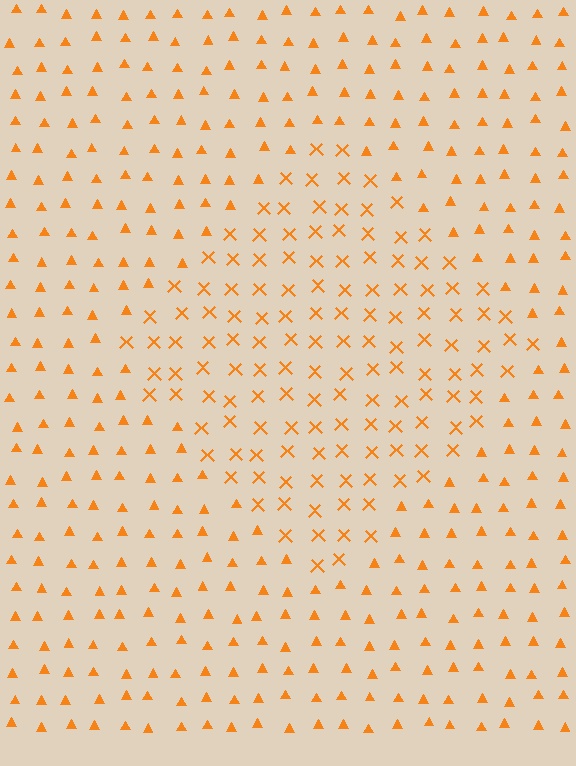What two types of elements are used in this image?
The image uses X marks inside the diamond region and triangles outside it.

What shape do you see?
I see a diamond.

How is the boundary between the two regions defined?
The boundary is defined by a change in element shape: X marks inside vs. triangles outside. All elements share the same color and spacing.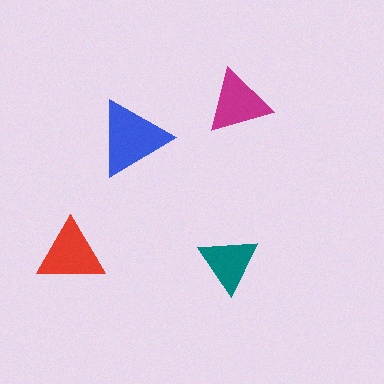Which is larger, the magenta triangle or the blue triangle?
The blue one.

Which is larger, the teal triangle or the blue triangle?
The blue one.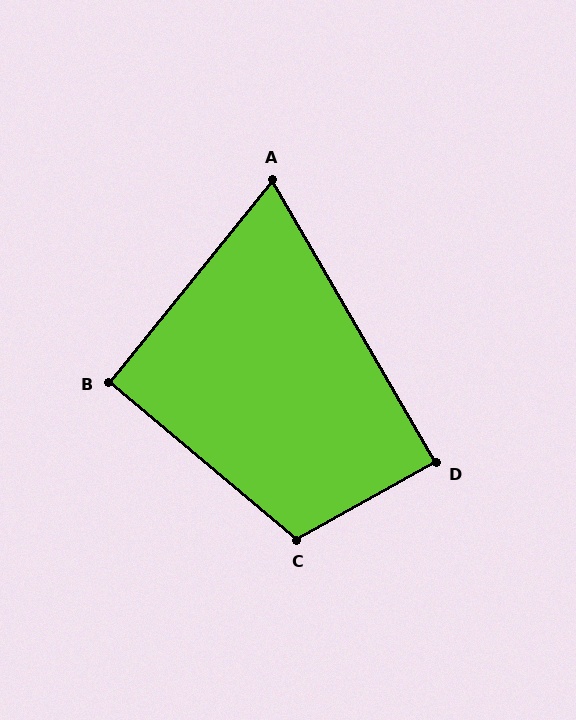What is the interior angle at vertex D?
Approximately 89 degrees (approximately right).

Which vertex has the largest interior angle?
C, at approximately 111 degrees.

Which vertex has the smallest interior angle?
A, at approximately 69 degrees.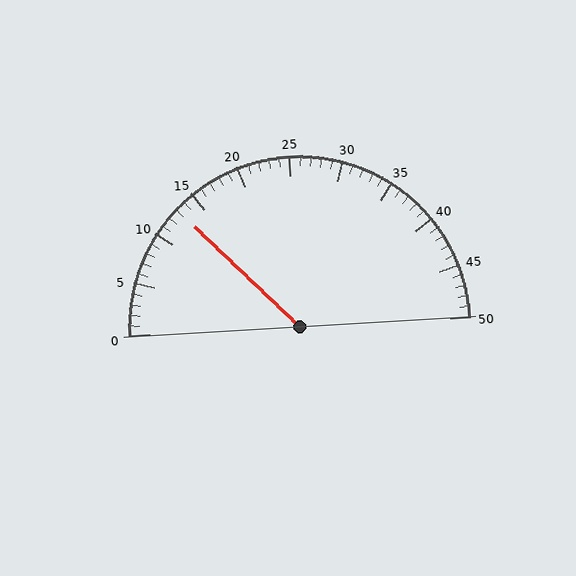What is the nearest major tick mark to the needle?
The nearest major tick mark is 15.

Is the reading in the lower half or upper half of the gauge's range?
The reading is in the lower half of the range (0 to 50).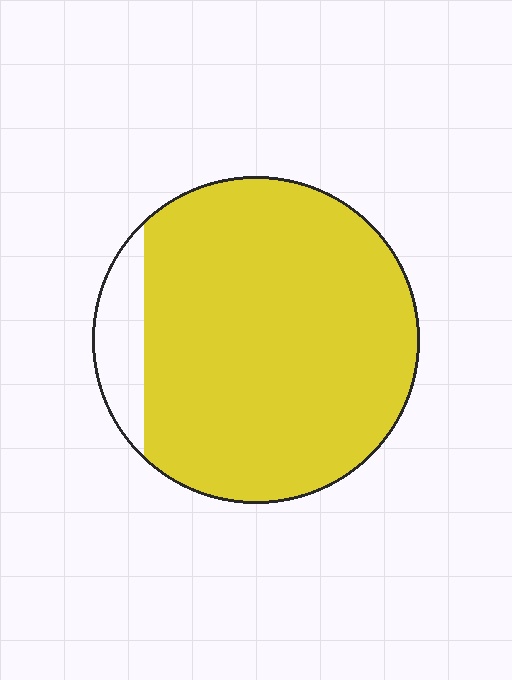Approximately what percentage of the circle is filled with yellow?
Approximately 90%.